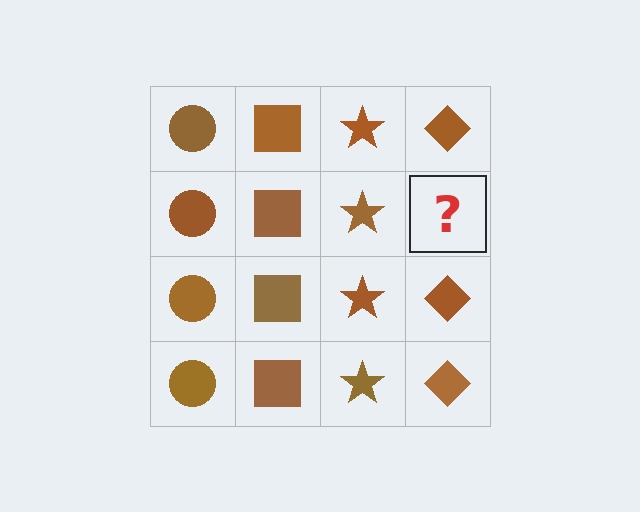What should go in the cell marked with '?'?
The missing cell should contain a brown diamond.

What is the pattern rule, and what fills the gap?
The rule is that each column has a consistent shape. The gap should be filled with a brown diamond.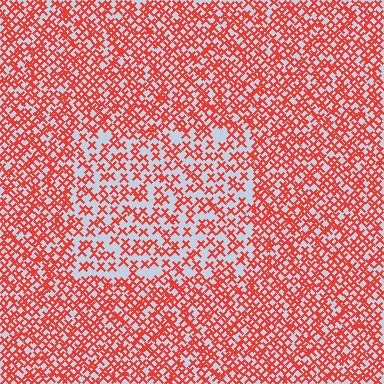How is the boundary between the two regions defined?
The boundary is defined by a change in element density (approximately 1.7x ratio). All elements are the same color, size, and shape.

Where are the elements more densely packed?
The elements are more densely packed outside the rectangle boundary.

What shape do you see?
I see a rectangle.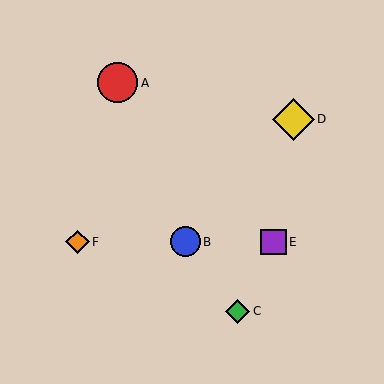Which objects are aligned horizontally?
Objects B, E, F are aligned horizontally.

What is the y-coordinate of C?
Object C is at y≈311.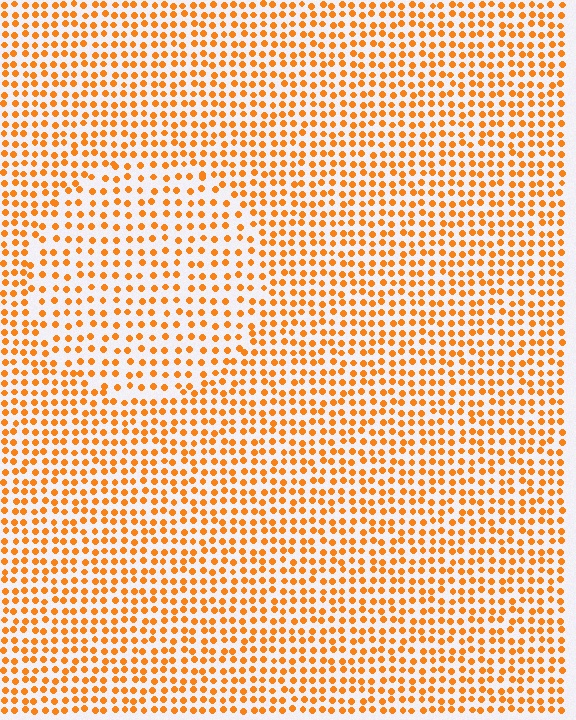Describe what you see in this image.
The image contains small orange elements arranged at two different densities. A circle-shaped region is visible where the elements are less densely packed than the surrounding area.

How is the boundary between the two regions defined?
The boundary is defined by a change in element density (approximately 1.5x ratio). All elements are the same color, size, and shape.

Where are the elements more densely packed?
The elements are more densely packed outside the circle boundary.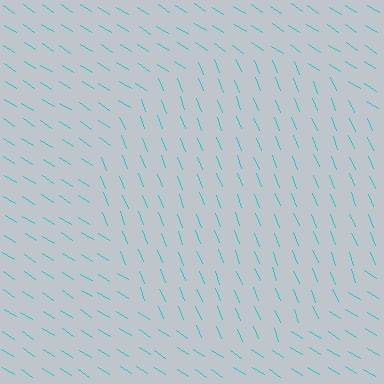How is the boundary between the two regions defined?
The boundary is defined purely by a change in line orientation (approximately 36 degrees difference). All lines are the same color and thickness.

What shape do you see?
I see a circle.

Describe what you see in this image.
The image is filled with small cyan line segments. A circle region in the image has lines oriented differently from the surrounding lines, creating a visible texture boundary.